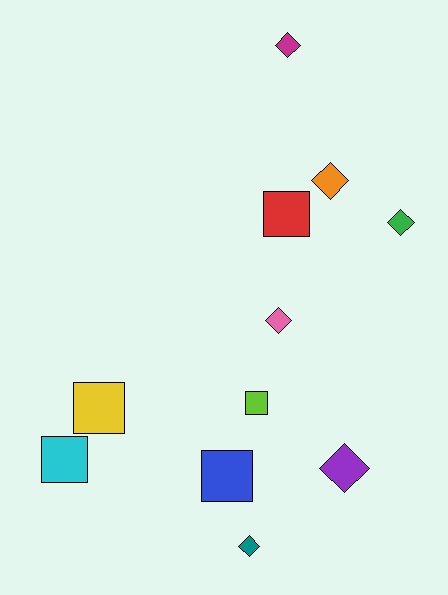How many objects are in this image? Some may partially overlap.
There are 11 objects.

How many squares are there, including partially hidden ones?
There are 5 squares.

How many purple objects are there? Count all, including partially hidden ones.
There is 1 purple object.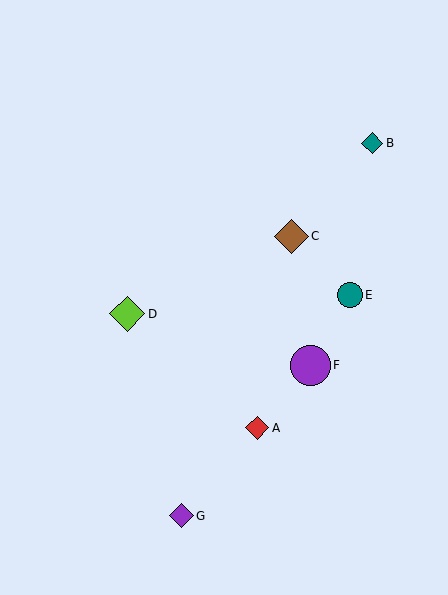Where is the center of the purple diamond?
The center of the purple diamond is at (181, 516).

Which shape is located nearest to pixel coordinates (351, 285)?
The teal circle (labeled E) at (350, 295) is nearest to that location.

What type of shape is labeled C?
Shape C is a brown diamond.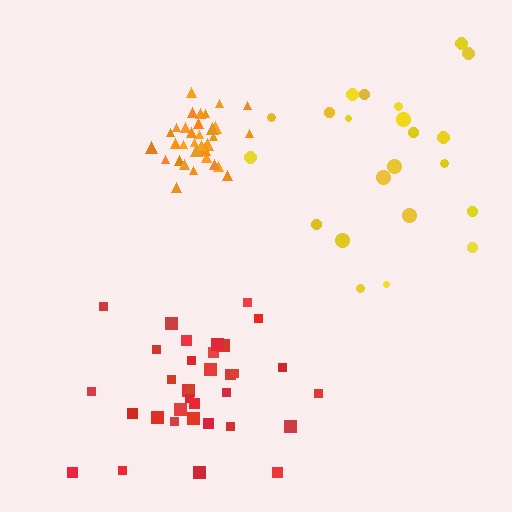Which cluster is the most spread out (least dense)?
Yellow.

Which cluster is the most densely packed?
Orange.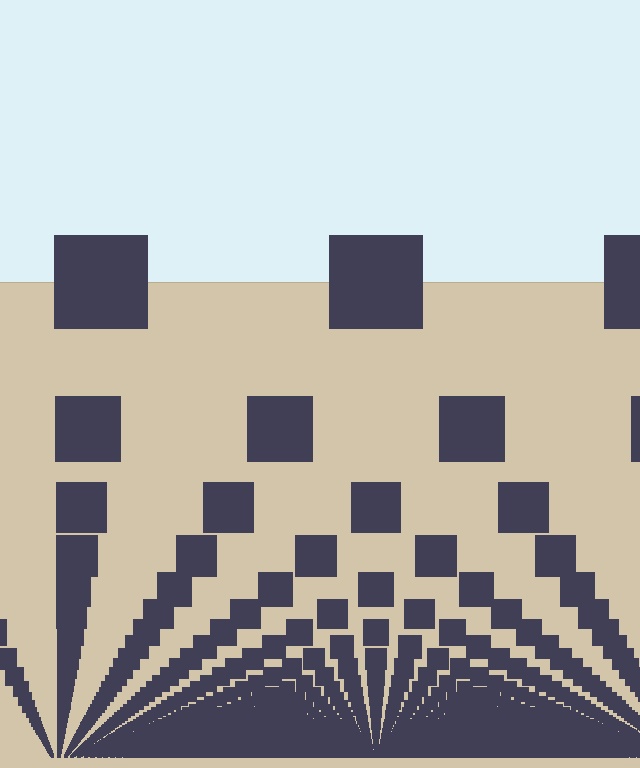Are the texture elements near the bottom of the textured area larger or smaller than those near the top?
Smaller. The gradient is inverted — elements near the bottom are smaller and denser.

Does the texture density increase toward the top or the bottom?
Density increases toward the bottom.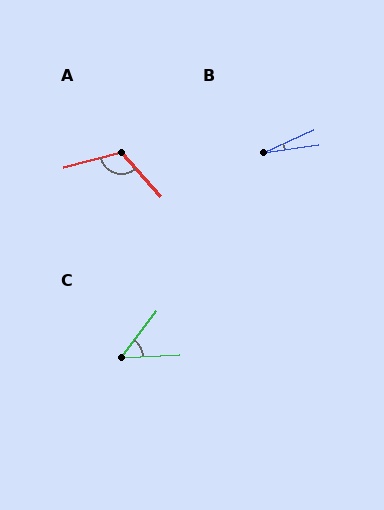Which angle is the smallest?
B, at approximately 16 degrees.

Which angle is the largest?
A, at approximately 117 degrees.